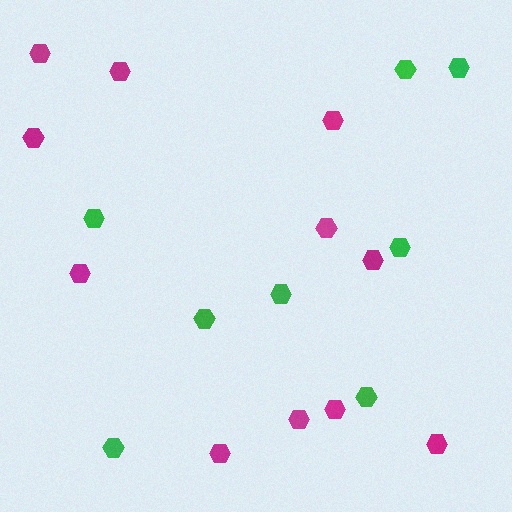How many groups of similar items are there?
There are 2 groups: one group of magenta hexagons (11) and one group of green hexagons (8).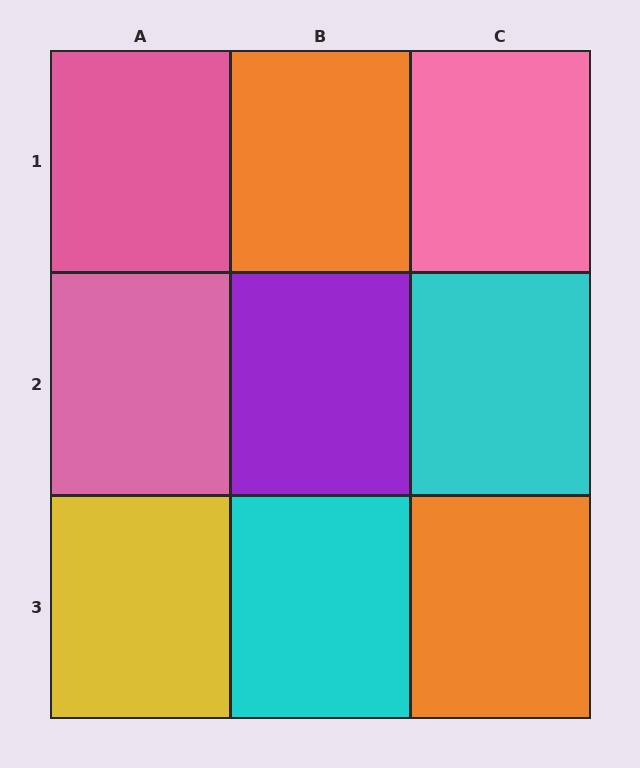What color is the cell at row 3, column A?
Yellow.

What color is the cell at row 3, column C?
Orange.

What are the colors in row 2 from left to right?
Pink, purple, cyan.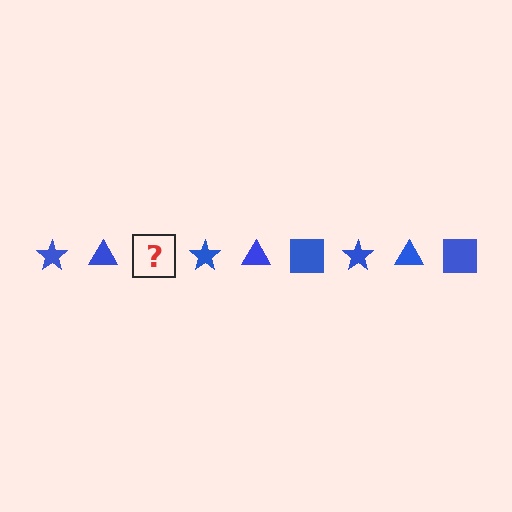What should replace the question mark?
The question mark should be replaced with a blue square.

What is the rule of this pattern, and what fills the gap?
The rule is that the pattern cycles through star, triangle, square shapes in blue. The gap should be filled with a blue square.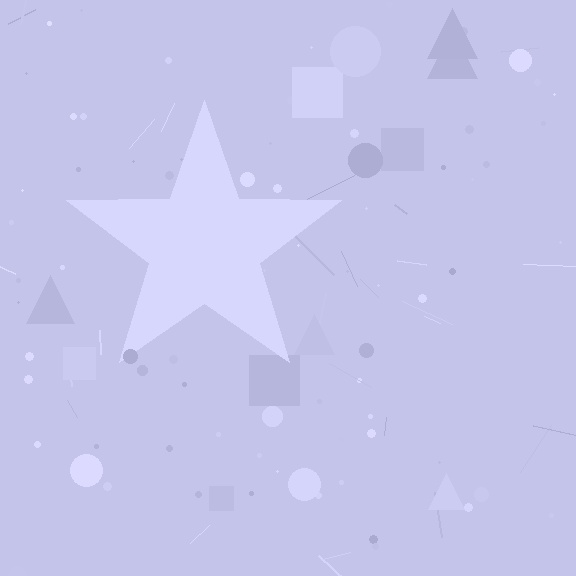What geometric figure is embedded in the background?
A star is embedded in the background.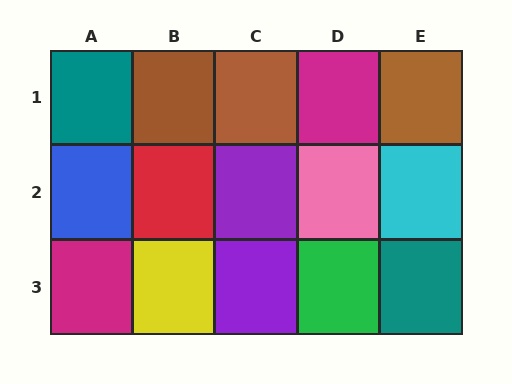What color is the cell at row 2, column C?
Purple.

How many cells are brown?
3 cells are brown.